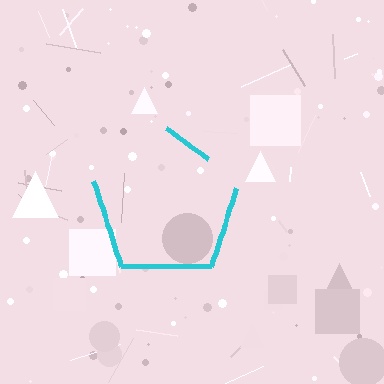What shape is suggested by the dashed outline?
The dashed outline suggests a pentagon.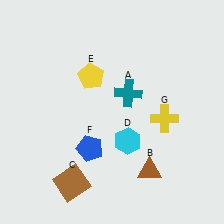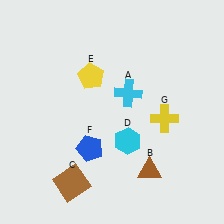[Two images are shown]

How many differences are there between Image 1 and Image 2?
There is 1 difference between the two images.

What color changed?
The cross (A) changed from teal in Image 1 to cyan in Image 2.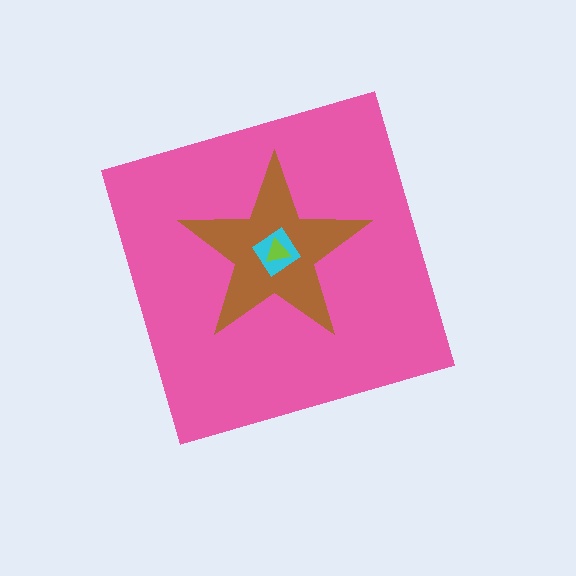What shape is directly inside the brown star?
The cyan diamond.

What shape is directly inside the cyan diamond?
The lime triangle.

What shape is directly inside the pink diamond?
The brown star.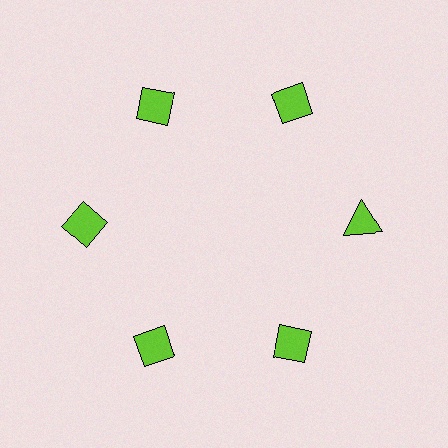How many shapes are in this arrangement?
There are 6 shapes arranged in a ring pattern.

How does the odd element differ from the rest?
It has a different shape: triangle instead of diamond.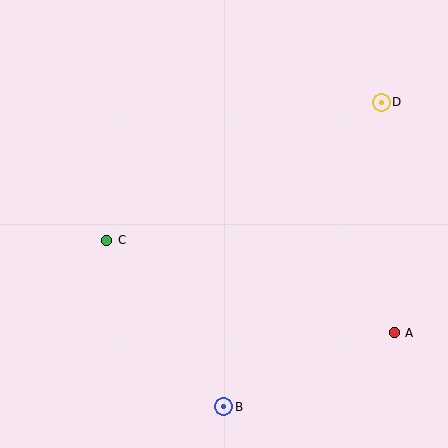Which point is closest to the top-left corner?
Point C is closest to the top-left corner.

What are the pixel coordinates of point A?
Point A is at (394, 333).